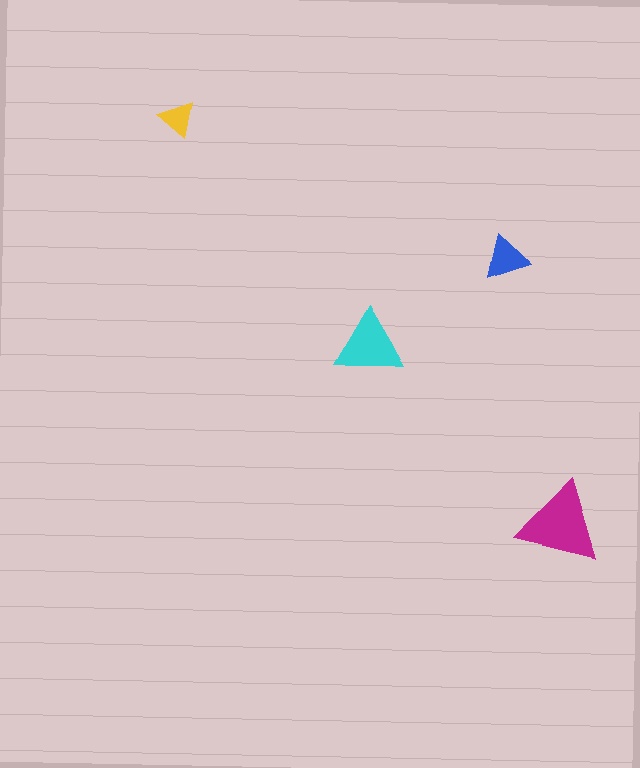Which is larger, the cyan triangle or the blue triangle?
The cyan one.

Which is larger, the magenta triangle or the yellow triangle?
The magenta one.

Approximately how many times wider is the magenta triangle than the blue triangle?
About 2 times wider.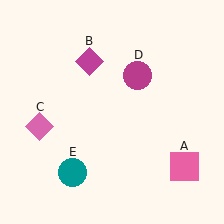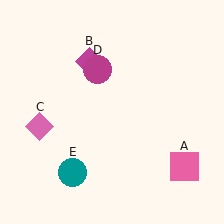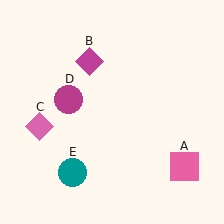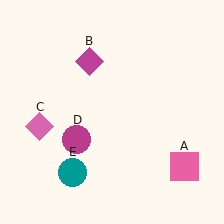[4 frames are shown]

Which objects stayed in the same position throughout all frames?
Pink square (object A) and magenta diamond (object B) and pink diamond (object C) and teal circle (object E) remained stationary.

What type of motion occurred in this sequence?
The magenta circle (object D) rotated counterclockwise around the center of the scene.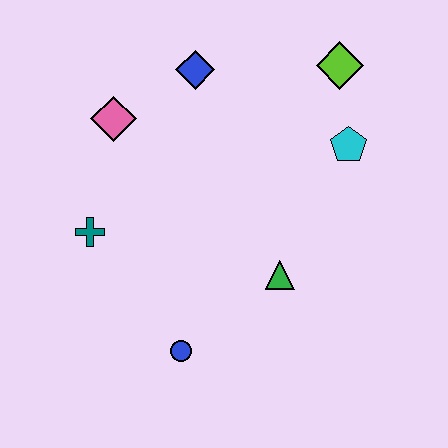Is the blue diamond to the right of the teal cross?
Yes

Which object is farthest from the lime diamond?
The blue circle is farthest from the lime diamond.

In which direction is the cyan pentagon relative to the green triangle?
The cyan pentagon is above the green triangle.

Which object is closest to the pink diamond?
The blue diamond is closest to the pink diamond.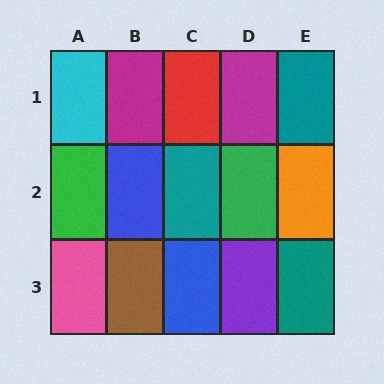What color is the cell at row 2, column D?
Green.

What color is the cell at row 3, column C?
Blue.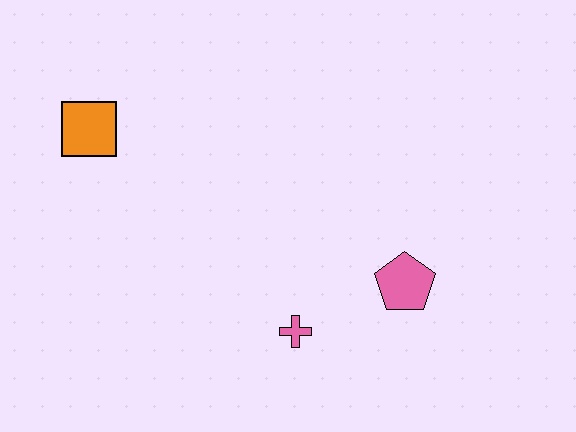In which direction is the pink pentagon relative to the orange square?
The pink pentagon is to the right of the orange square.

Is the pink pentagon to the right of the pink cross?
Yes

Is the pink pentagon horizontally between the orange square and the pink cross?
No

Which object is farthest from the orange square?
The pink pentagon is farthest from the orange square.